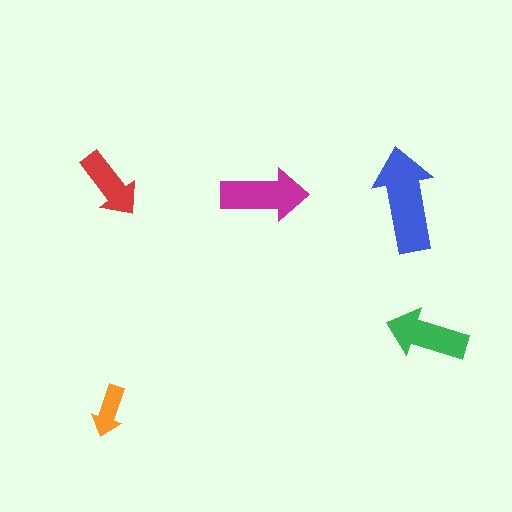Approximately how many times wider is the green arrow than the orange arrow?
About 1.5 times wider.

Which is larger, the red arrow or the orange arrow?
The red one.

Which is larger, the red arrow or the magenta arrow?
The magenta one.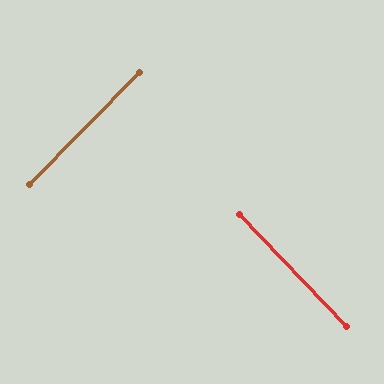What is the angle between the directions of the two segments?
Approximately 88 degrees.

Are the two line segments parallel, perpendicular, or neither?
Perpendicular — they meet at approximately 88°.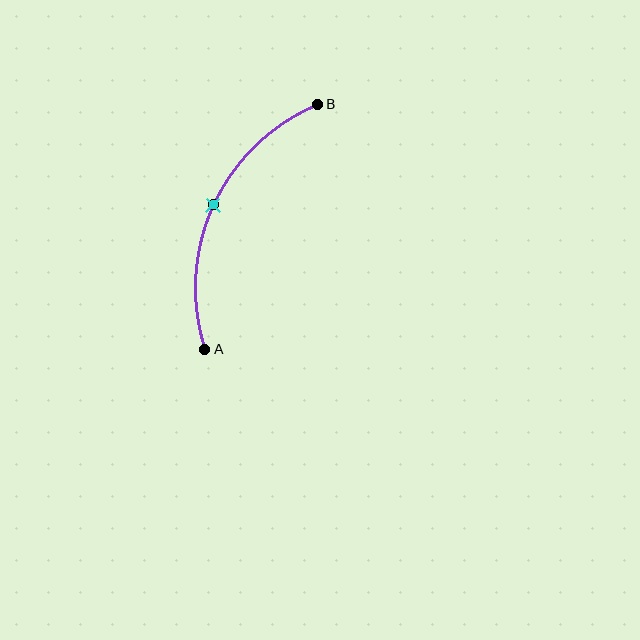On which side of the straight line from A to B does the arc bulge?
The arc bulges to the left of the straight line connecting A and B.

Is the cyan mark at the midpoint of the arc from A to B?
Yes. The cyan mark lies on the arc at equal arc-length from both A and B — it is the arc midpoint.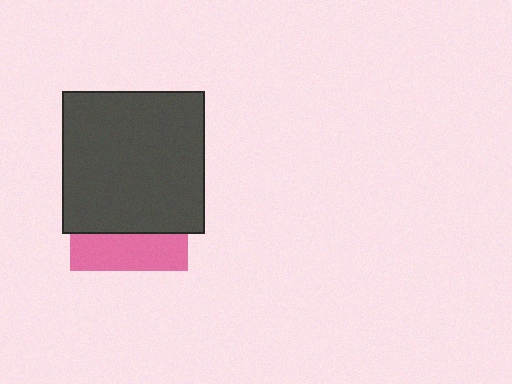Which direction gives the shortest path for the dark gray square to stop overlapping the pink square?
Moving up gives the shortest separation.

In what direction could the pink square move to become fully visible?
The pink square could move down. That would shift it out from behind the dark gray square entirely.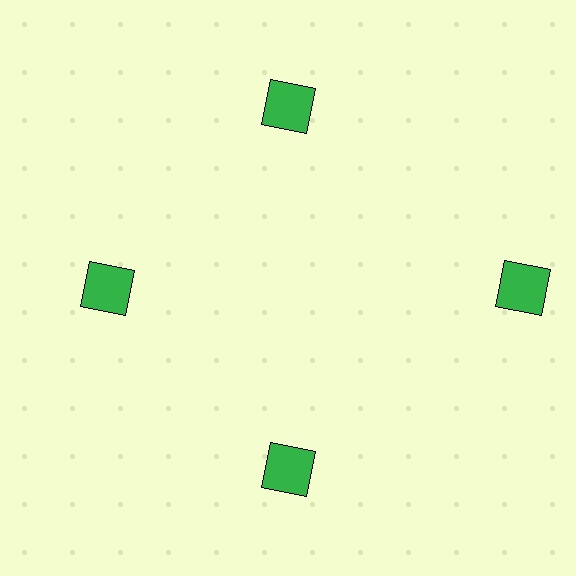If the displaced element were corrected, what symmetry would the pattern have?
It would have 4-fold rotational symmetry — the pattern would map onto itself every 90 degrees.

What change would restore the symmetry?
The symmetry would be restored by moving it inward, back onto the ring so that all 4 squares sit at equal angles and equal distance from the center.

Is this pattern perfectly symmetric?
No. The 4 green squares are arranged in a ring, but one element near the 3 o'clock position is pushed outward from the center, breaking the 4-fold rotational symmetry.